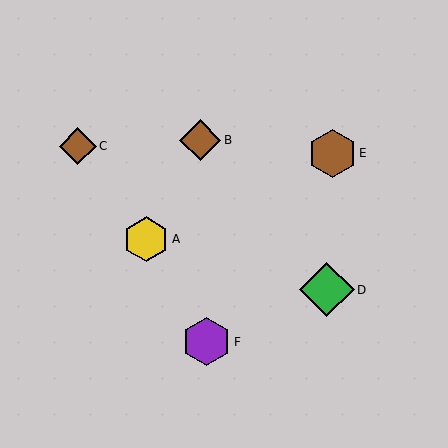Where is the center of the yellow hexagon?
The center of the yellow hexagon is at (146, 239).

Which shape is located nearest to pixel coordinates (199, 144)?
The brown diamond (labeled B) at (200, 140) is nearest to that location.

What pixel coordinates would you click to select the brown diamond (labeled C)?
Click at (78, 146) to select the brown diamond C.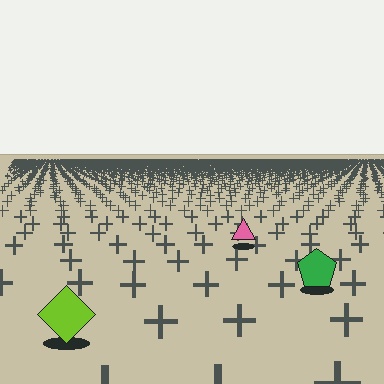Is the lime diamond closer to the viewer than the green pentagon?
Yes. The lime diamond is closer — you can tell from the texture gradient: the ground texture is coarser near it.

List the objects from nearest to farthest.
From nearest to farthest: the lime diamond, the green pentagon, the pink triangle.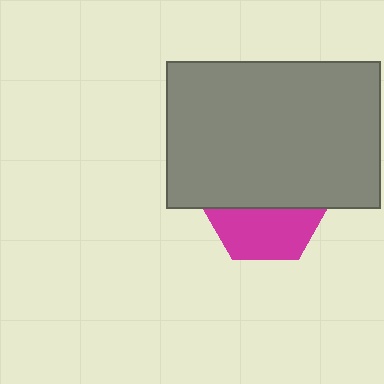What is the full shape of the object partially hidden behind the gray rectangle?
The partially hidden object is a magenta hexagon.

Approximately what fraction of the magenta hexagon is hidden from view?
Roughly 58% of the magenta hexagon is hidden behind the gray rectangle.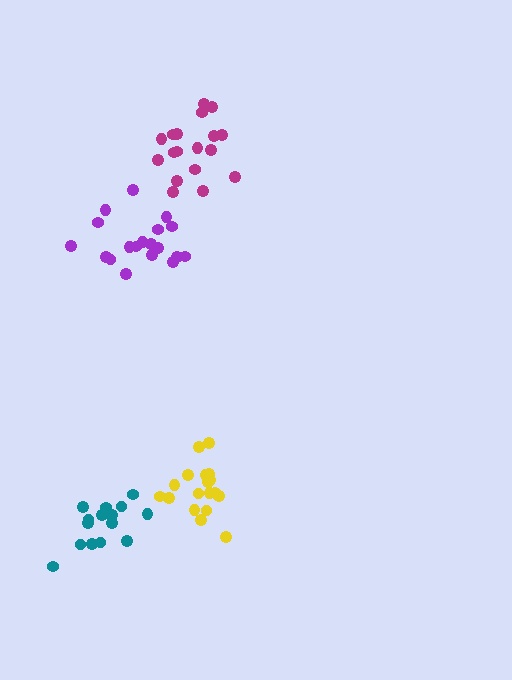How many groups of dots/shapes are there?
There are 4 groups.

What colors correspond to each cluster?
The clusters are colored: purple, teal, magenta, yellow.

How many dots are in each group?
Group 1: 19 dots, Group 2: 15 dots, Group 3: 18 dots, Group 4: 18 dots (70 total).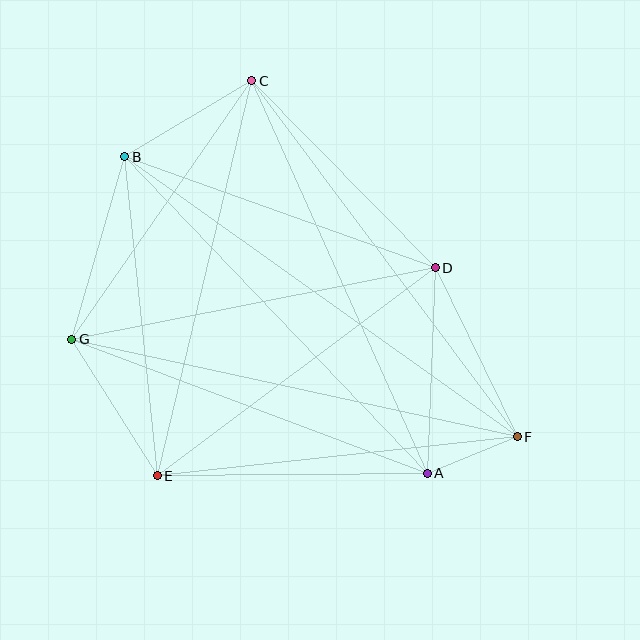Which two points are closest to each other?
Points A and F are closest to each other.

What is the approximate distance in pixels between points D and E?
The distance between D and E is approximately 347 pixels.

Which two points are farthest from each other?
Points B and F are farthest from each other.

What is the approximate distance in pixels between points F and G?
The distance between F and G is approximately 456 pixels.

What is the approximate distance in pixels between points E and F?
The distance between E and F is approximately 362 pixels.